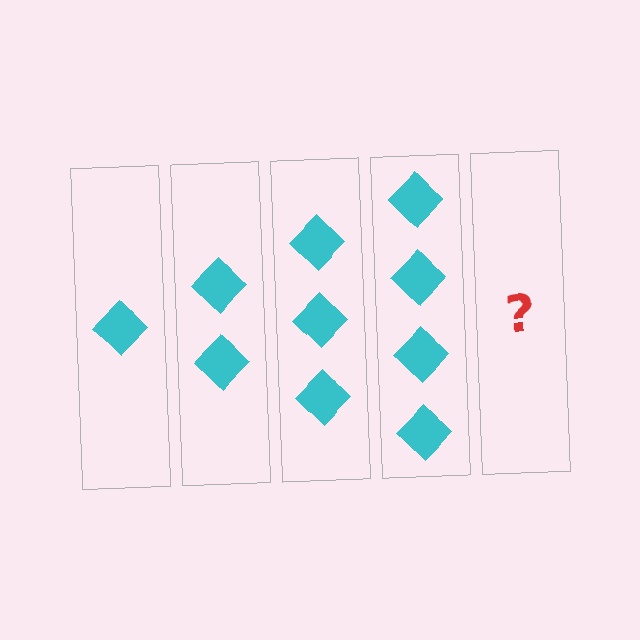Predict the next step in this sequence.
The next step is 5 diamonds.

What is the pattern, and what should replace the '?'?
The pattern is that each step adds one more diamond. The '?' should be 5 diamonds.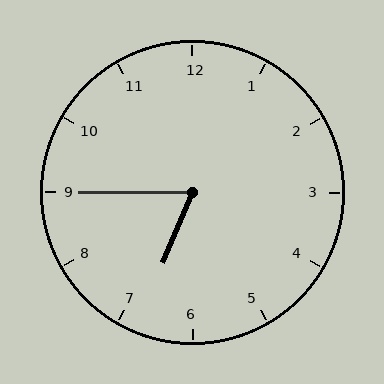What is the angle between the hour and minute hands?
Approximately 68 degrees.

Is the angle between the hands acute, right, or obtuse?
It is acute.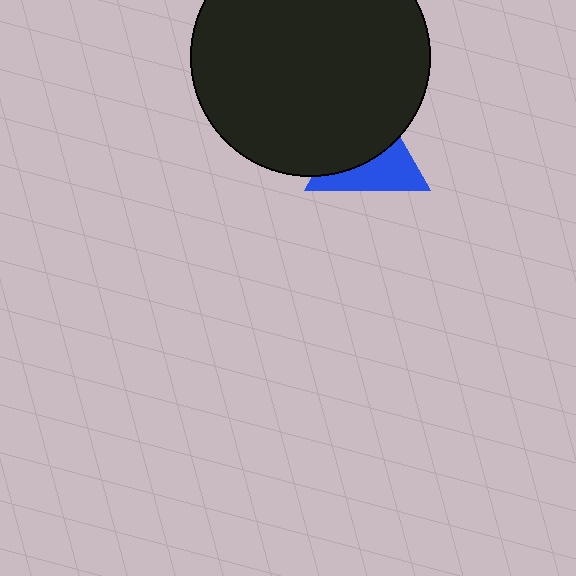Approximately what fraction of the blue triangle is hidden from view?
Roughly 54% of the blue triangle is hidden behind the black circle.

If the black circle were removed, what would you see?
You would see the complete blue triangle.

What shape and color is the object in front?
The object in front is a black circle.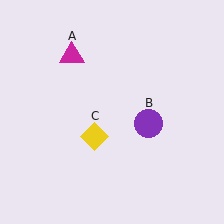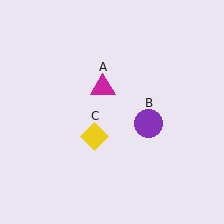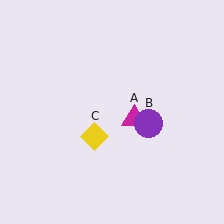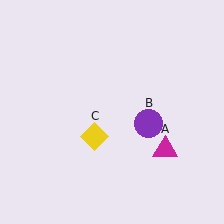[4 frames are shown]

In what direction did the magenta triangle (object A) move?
The magenta triangle (object A) moved down and to the right.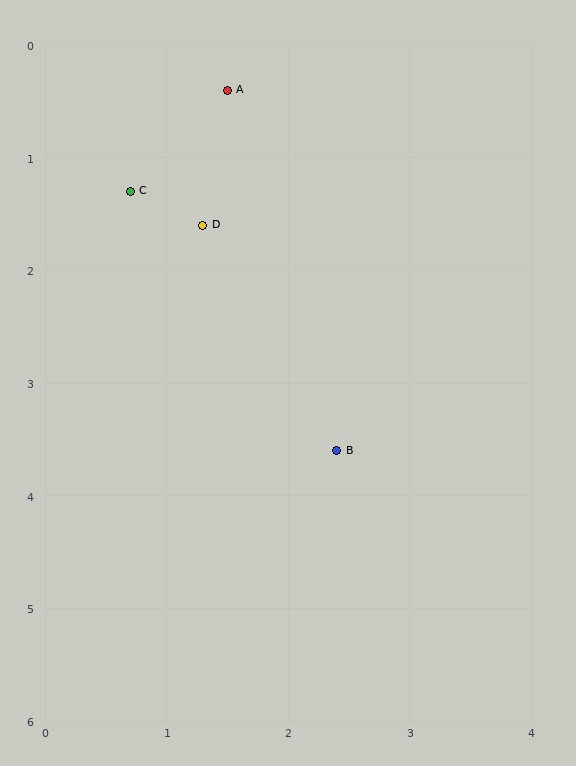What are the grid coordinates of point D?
Point D is at approximately (1.3, 1.6).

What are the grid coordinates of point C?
Point C is at approximately (0.7, 1.3).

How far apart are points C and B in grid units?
Points C and B are about 2.9 grid units apart.